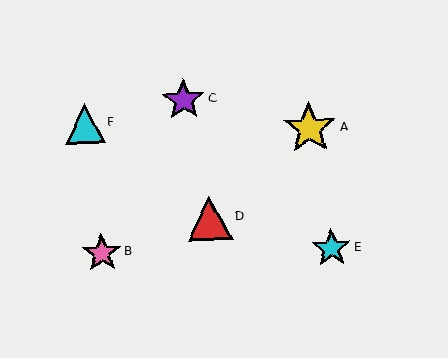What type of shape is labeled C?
Shape C is a purple star.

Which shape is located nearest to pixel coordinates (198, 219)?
The red triangle (labeled D) at (209, 218) is nearest to that location.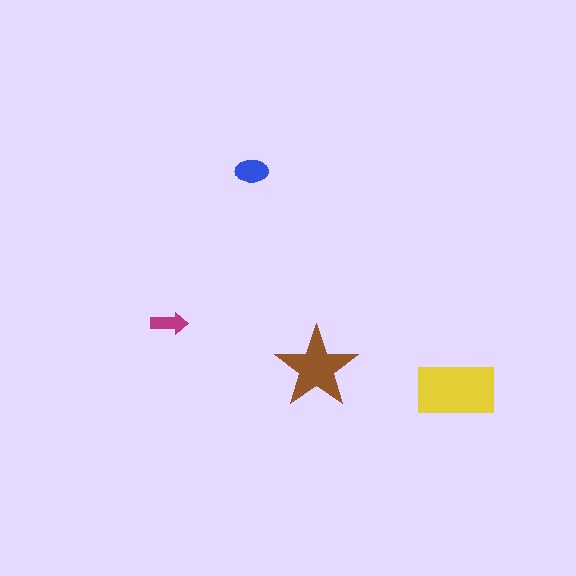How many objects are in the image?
There are 4 objects in the image.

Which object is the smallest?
The magenta arrow.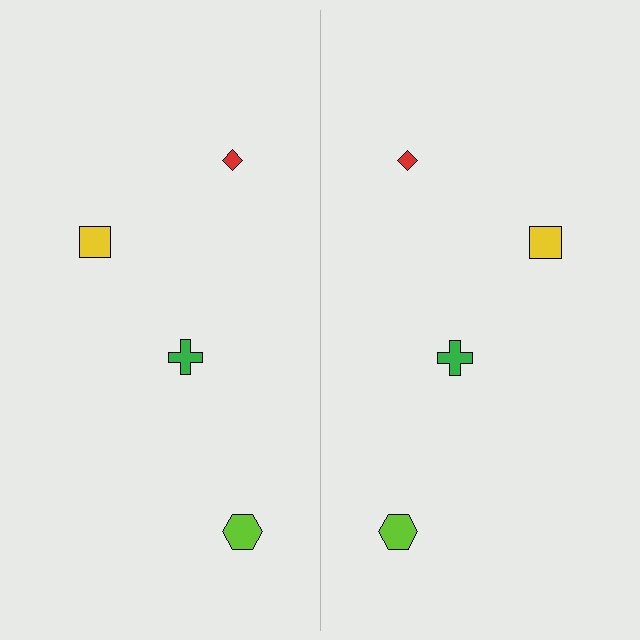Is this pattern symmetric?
Yes, this pattern has bilateral (reflection) symmetry.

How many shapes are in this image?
There are 8 shapes in this image.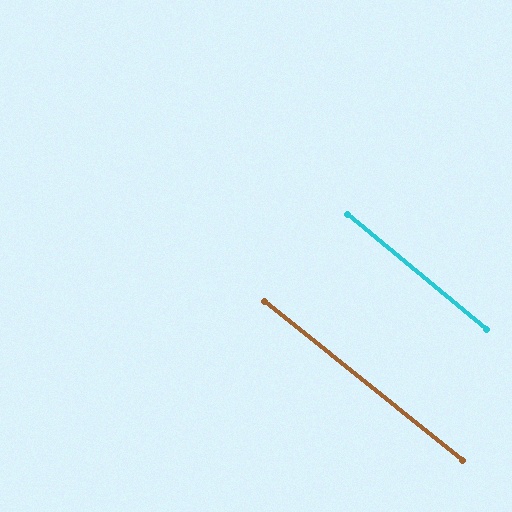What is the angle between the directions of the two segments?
Approximately 1 degree.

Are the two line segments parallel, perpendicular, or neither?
Parallel — their directions differ by only 0.6°.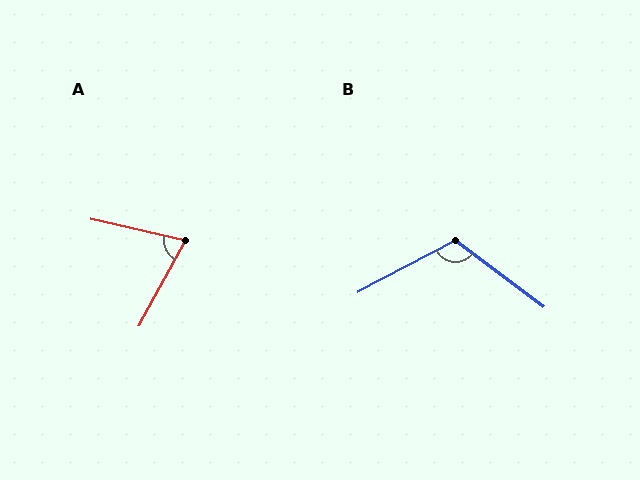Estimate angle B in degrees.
Approximately 115 degrees.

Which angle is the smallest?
A, at approximately 74 degrees.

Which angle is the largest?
B, at approximately 115 degrees.